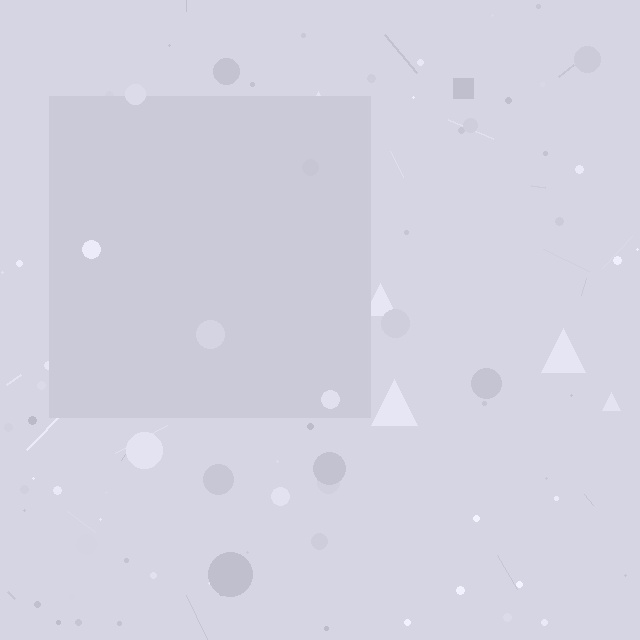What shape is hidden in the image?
A square is hidden in the image.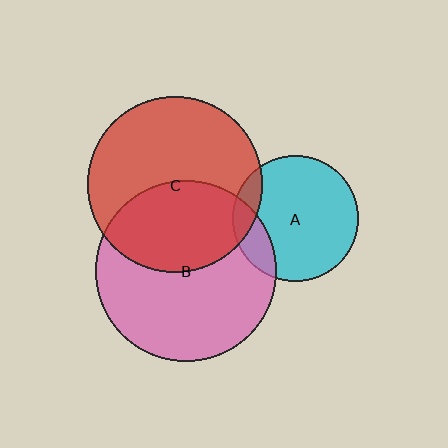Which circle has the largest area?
Circle B (pink).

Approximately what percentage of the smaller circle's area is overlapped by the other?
Approximately 10%.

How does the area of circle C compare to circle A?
Approximately 1.9 times.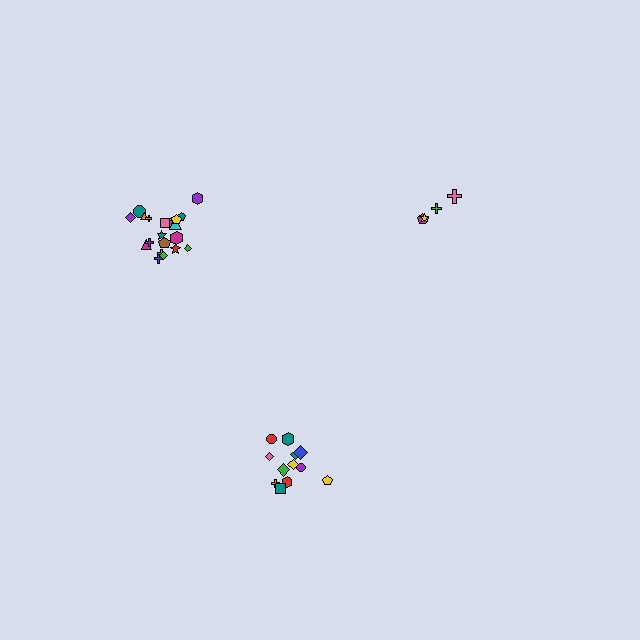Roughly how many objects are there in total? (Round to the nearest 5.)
Roughly 40 objects in total.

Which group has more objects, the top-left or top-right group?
The top-left group.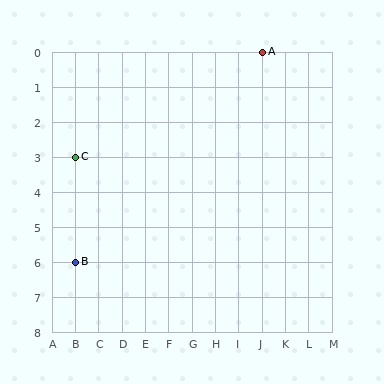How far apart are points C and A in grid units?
Points C and A are 8 columns and 3 rows apart (about 8.5 grid units diagonally).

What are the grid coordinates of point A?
Point A is at grid coordinates (J, 0).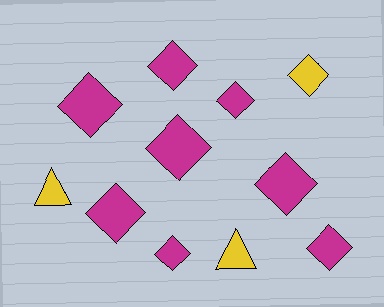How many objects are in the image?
There are 11 objects.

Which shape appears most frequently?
Diamond, with 9 objects.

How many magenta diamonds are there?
There are 8 magenta diamonds.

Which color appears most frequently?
Magenta, with 8 objects.